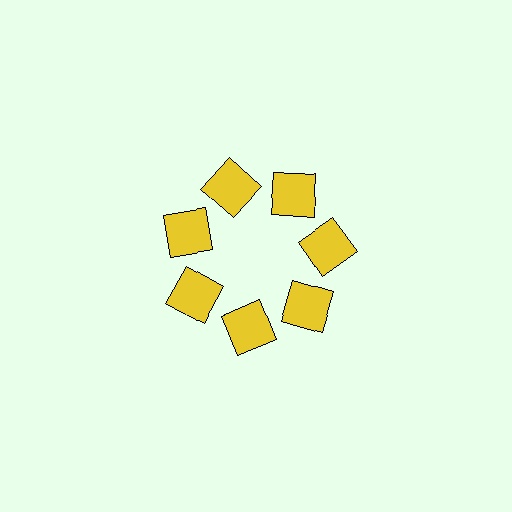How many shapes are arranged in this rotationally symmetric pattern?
There are 7 shapes, arranged in 7 groups of 1.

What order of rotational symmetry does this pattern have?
This pattern has 7-fold rotational symmetry.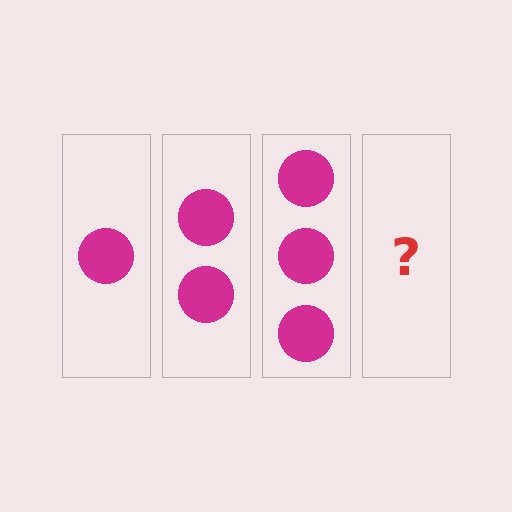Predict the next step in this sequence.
The next step is 4 circles.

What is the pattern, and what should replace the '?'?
The pattern is that each step adds one more circle. The '?' should be 4 circles.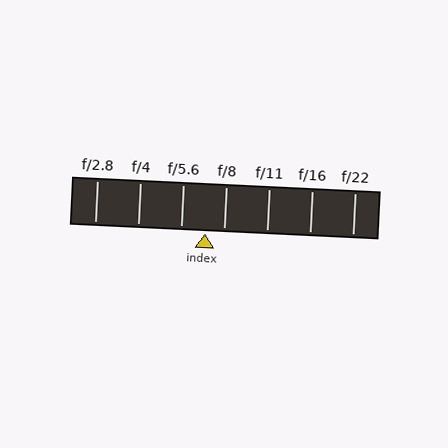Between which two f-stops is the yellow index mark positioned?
The index mark is between f/5.6 and f/8.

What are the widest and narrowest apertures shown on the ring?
The widest aperture shown is f/2.8 and the narrowest is f/22.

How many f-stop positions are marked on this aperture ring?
There are 7 f-stop positions marked.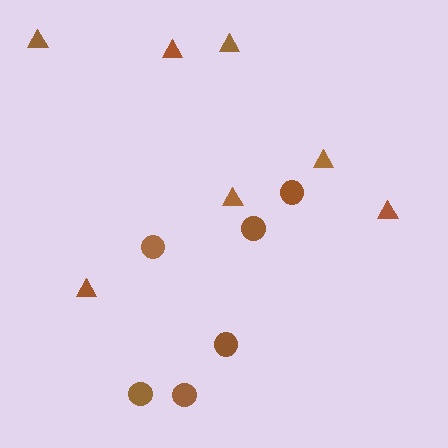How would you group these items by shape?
There are 2 groups: one group of triangles (7) and one group of circles (6).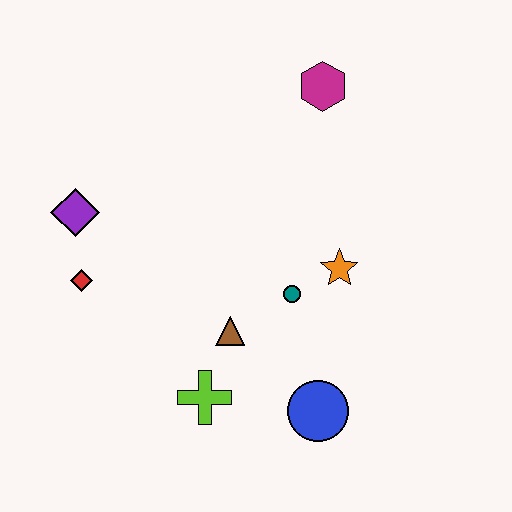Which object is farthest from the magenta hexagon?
The lime cross is farthest from the magenta hexagon.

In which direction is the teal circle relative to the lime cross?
The teal circle is above the lime cross.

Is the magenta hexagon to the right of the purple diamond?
Yes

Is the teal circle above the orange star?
No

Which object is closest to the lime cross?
The brown triangle is closest to the lime cross.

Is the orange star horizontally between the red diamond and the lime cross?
No